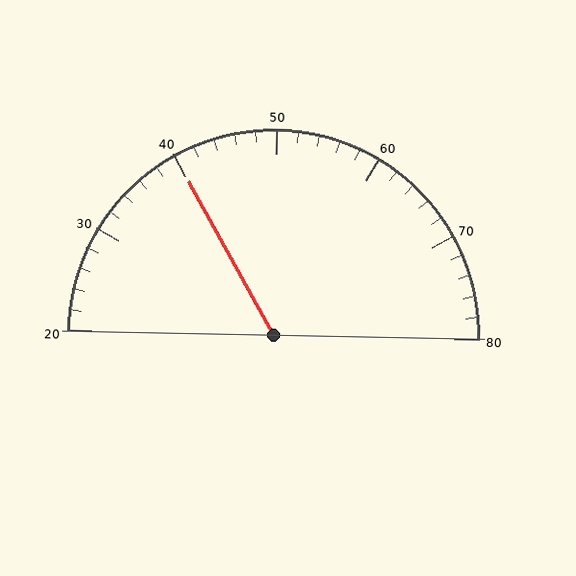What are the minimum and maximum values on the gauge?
The gauge ranges from 20 to 80.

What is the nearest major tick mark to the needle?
The nearest major tick mark is 40.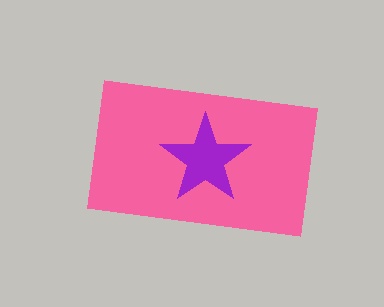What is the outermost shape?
The pink rectangle.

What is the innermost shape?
The purple star.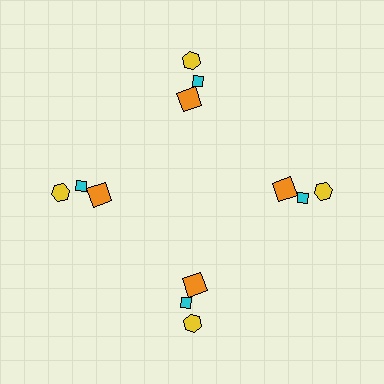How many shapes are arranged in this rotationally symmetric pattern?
There are 12 shapes, arranged in 4 groups of 3.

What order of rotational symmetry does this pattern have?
This pattern has 4-fold rotational symmetry.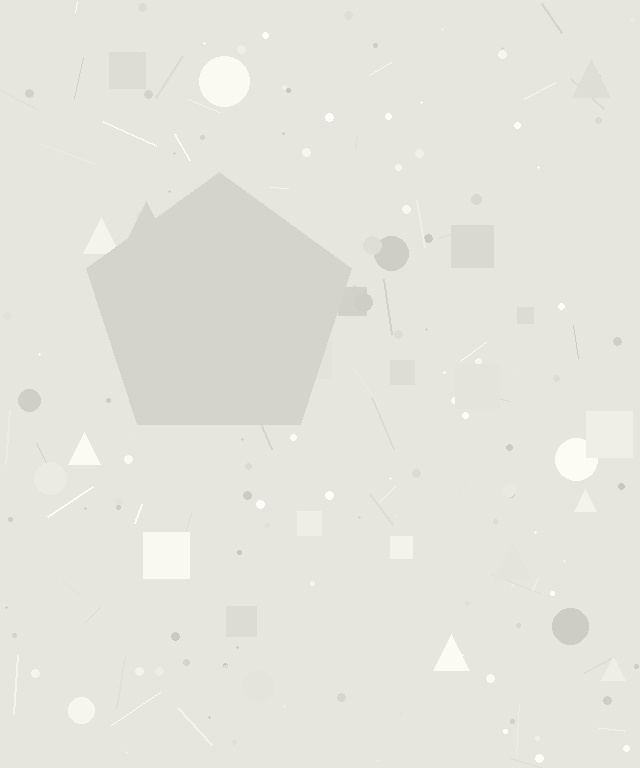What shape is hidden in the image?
A pentagon is hidden in the image.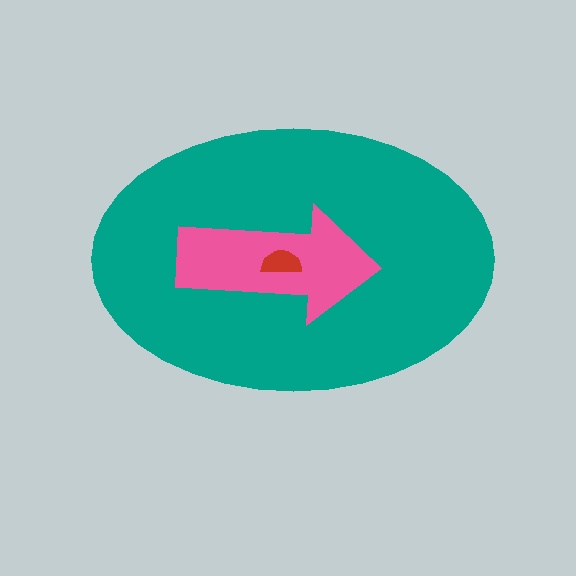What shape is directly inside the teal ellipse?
The pink arrow.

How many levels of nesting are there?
3.